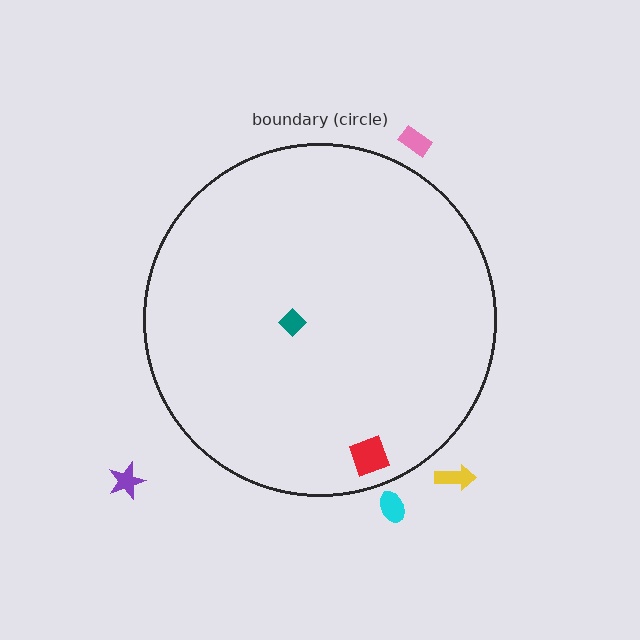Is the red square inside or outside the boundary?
Inside.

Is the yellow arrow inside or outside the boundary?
Outside.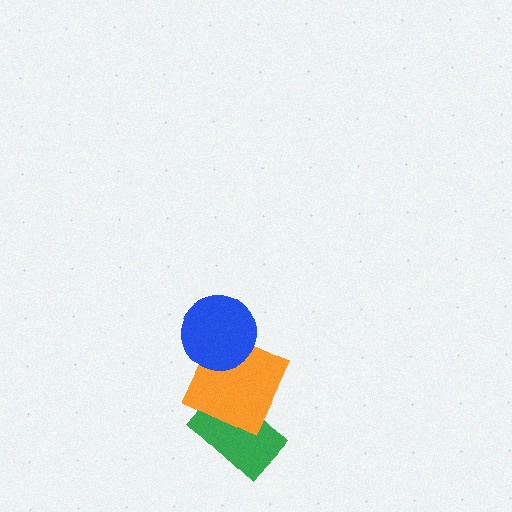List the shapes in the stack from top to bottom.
From top to bottom: the blue circle, the orange square, the green rectangle.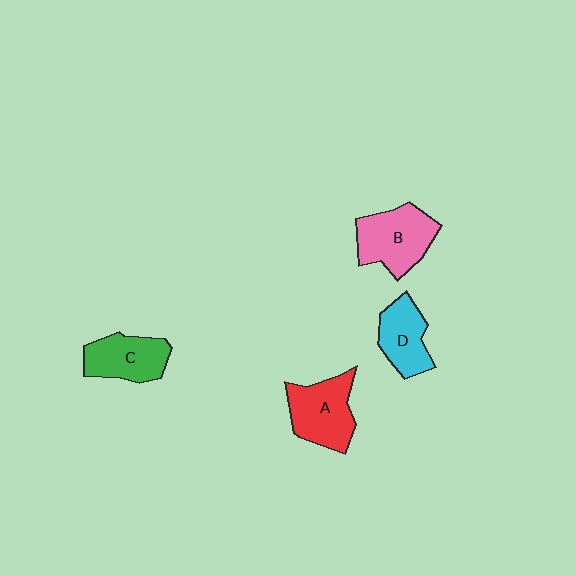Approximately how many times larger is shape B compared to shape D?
Approximately 1.3 times.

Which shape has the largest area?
Shape B (pink).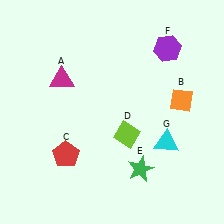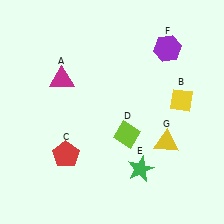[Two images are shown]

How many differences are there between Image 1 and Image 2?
There are 2 differences between the two images.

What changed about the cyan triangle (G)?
In Image 1, G is cyan. In Image 2, it changed to yellow.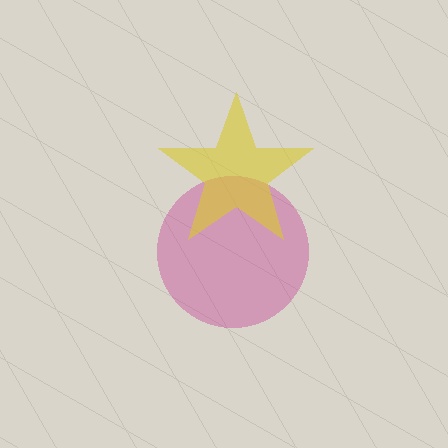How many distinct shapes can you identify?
There are 2 distinct shapes: a magenta circle, a yellow star.